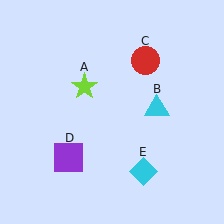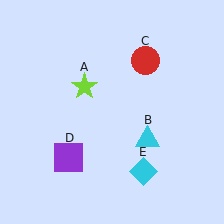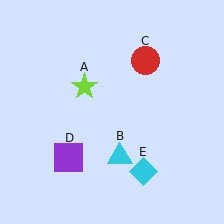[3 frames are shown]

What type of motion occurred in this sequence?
The cyan triangle (object B) rotated clockwise around the center of the scene.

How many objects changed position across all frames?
1 object changed position: cyan triangle (object B).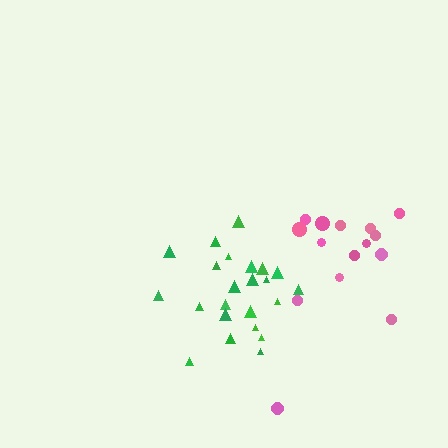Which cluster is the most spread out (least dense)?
Pink.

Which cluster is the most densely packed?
Green.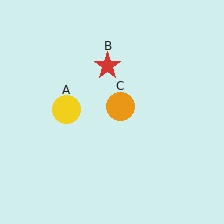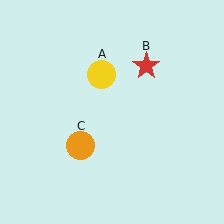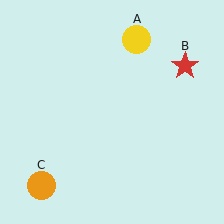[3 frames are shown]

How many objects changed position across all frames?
3 objects changed position: yellow circle (object A), red star (object B), orange circle (object C).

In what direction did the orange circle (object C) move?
The orange circle (object C) moved down and to the left.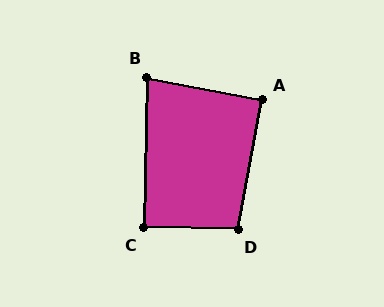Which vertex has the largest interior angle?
D, at approximately 100 degrees.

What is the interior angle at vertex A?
Approximately 90 degrees (approximately right).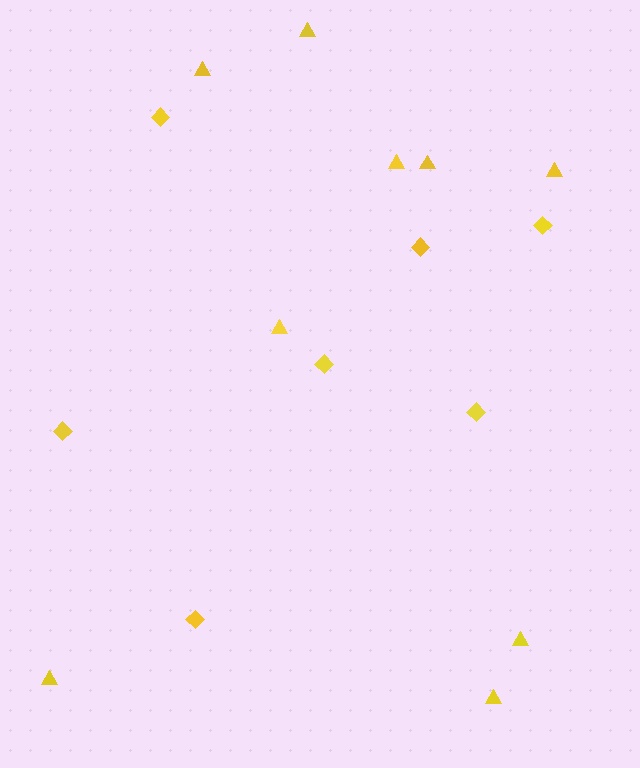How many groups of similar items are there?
There are 2 groups: one group of triangles (9) and one group of diamonds (7).